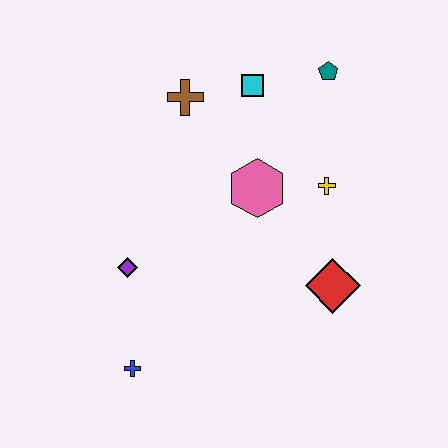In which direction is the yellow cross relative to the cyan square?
The yellow cross is below the cyan square.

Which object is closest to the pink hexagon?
The yellow cross is closest to the pink hexagon.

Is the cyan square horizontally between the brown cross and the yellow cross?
Yes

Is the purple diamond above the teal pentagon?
No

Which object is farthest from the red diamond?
The brown cross is farthest from the red diamond.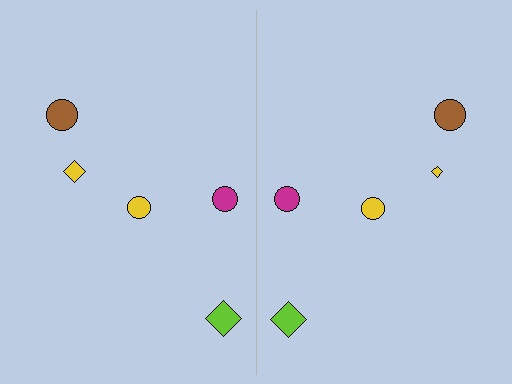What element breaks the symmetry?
The yellow diamond on the right side has a different size than its mirror counterpart.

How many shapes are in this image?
There are 10 shapes in this image.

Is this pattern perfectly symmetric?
No, the pattern is not perfectly symmetric. The yellow diamond on the right side has a different size than its mirror counterpart.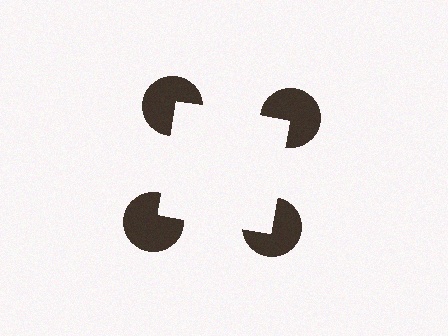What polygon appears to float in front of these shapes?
An illusory square — its edges are inferred from the aligned wedge cuts in the pac-man discs, not physically drawn.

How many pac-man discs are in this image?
There are 4 — one at each vertex of the illusory square.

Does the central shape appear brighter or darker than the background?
It typically appears slightly brighter than the background, even though no actual brightness change is drawn.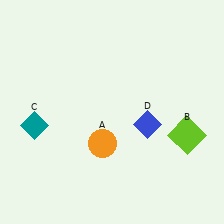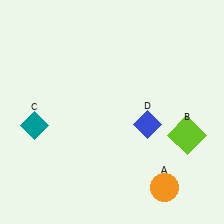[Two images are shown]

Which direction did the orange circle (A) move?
The orange circle (A) moved right.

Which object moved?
The orange circle (A) moved right.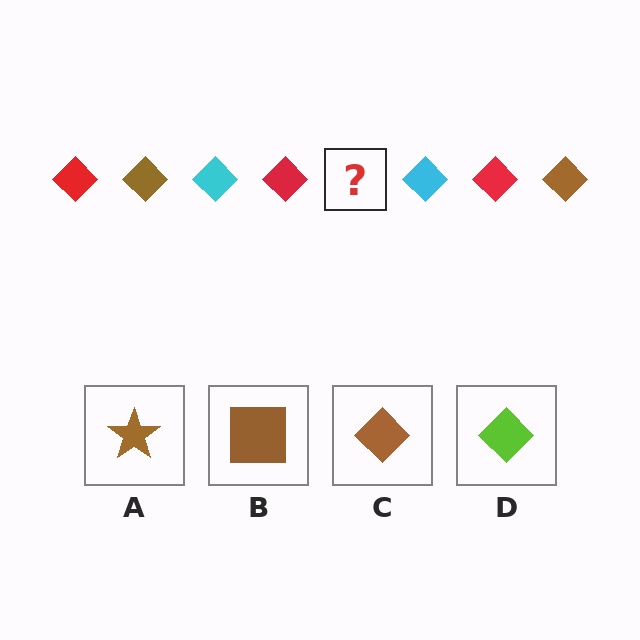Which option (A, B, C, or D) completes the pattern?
C.